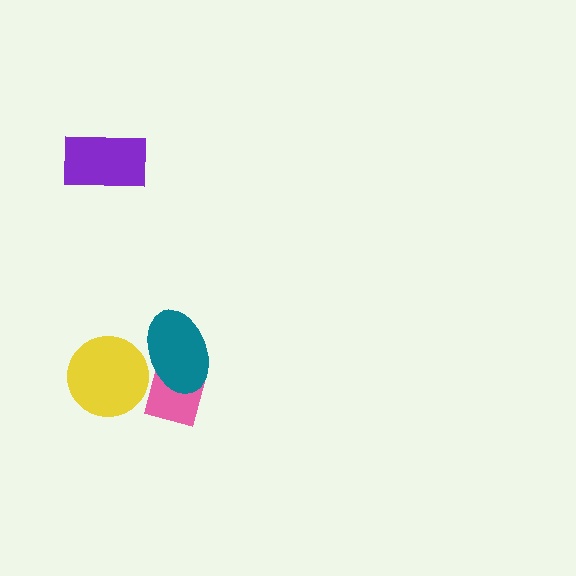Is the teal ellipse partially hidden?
Yes, it is partially covered by another shape.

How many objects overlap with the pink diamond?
1 object overlaps with the pink diamond.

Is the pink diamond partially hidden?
Yes, it is partially covered by another shape.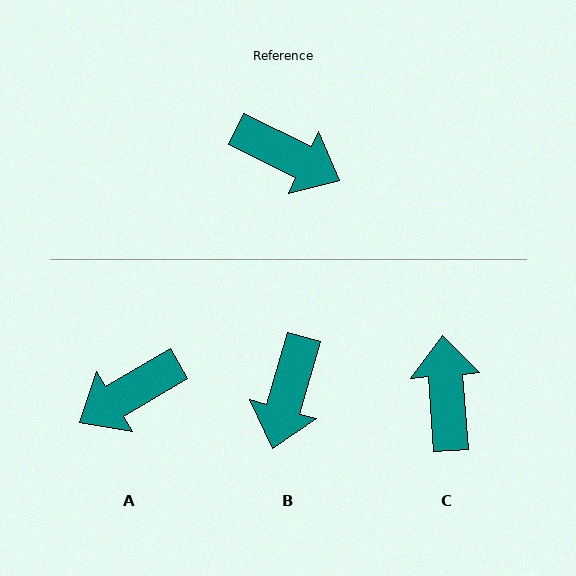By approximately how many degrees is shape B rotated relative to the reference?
Approximately 80 degrees clockwise.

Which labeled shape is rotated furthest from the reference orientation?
A, about 123 degrees away.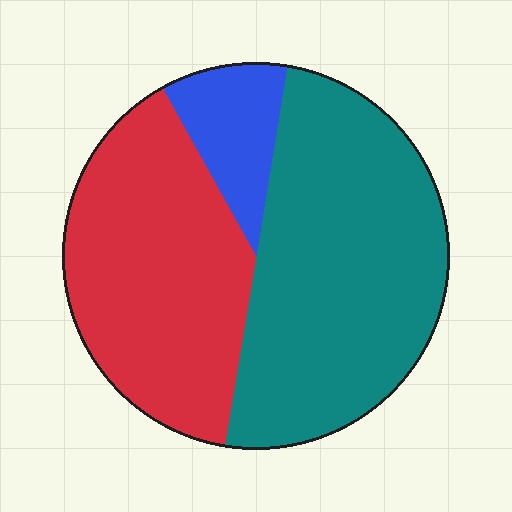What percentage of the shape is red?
Red covers roughly 40% of the shape.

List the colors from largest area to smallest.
From largest to smallest: teal, red, blue.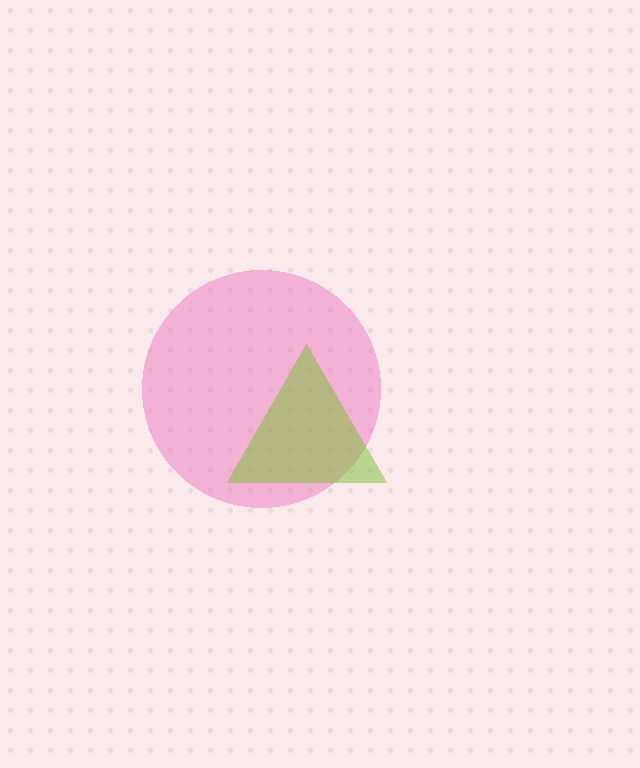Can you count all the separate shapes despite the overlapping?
Yes, there are 2 separate shapes.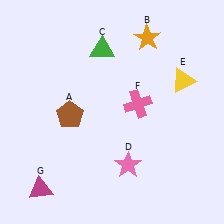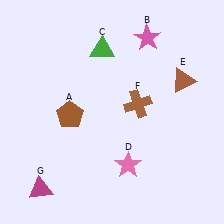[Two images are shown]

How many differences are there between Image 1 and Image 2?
There are 3 differences between the two images.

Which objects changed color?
B changed from orange to pink. E changed from yellow to brown. F changed from pink to brown.